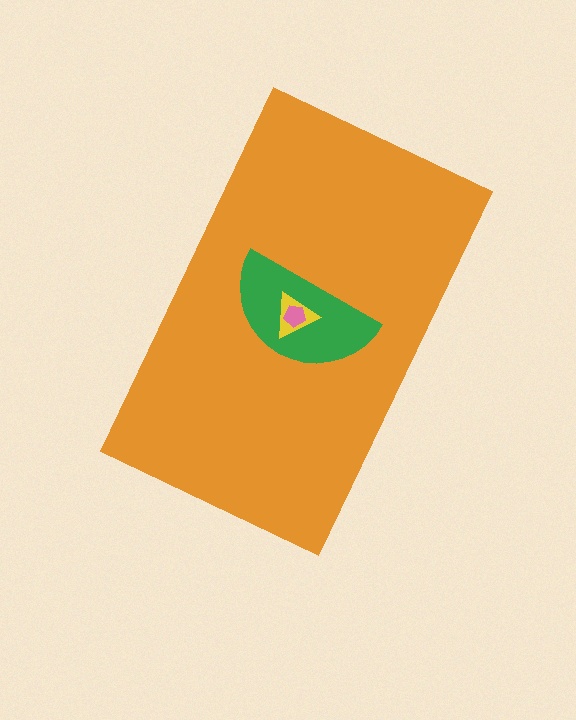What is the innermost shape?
The pink pentagon.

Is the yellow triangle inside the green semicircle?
Yes.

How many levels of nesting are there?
4.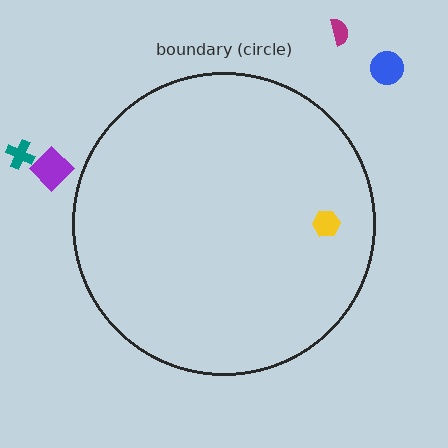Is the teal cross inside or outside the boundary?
Outside.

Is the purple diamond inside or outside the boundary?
Outside.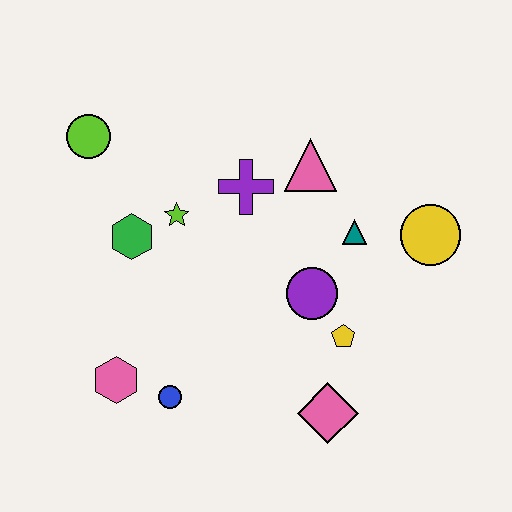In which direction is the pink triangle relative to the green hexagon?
The pink triangle is to the right of the green hexagon.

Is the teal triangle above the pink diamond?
Yes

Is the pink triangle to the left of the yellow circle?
Yes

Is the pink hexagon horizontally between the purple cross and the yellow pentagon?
No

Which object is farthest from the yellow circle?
The lime circle is farthest from the yellow circle.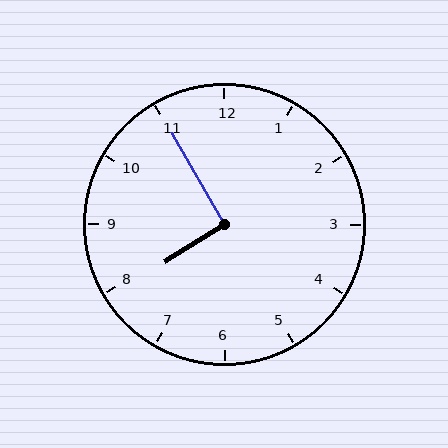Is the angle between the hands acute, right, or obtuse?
It is right.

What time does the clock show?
7:55.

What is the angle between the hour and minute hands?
Approximately 92 degrees.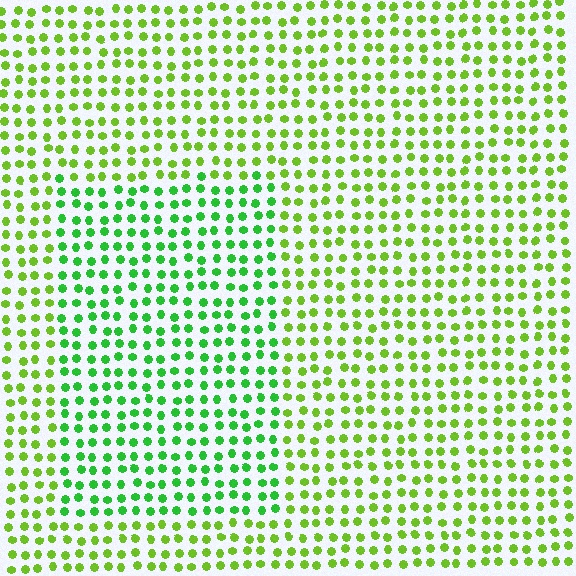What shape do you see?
I see a rectangle.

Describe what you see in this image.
The image is filled with small lime elements in a uniform arrangement. A rectangle-shaped region is visible where the elements are tinted to a slightly different hue, forming a subtle color boundary.